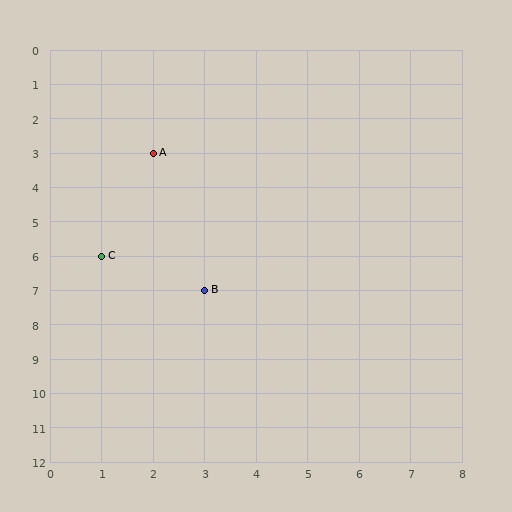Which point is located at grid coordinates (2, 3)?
Point A is at (2, 3).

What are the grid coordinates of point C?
Point C is at grid coordinates (1, 6).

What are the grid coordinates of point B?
Point B is at grid coordinates (3, 7).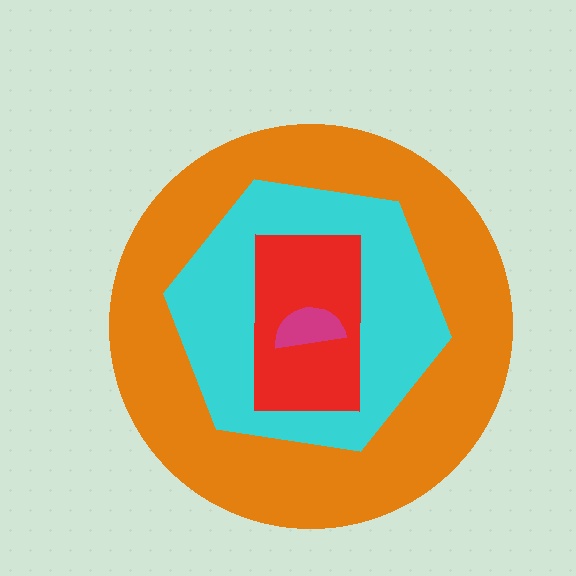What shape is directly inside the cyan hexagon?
The red rectangle.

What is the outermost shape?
The orange circle.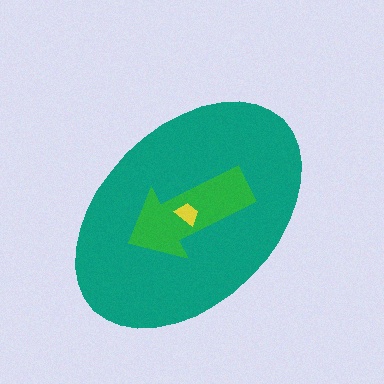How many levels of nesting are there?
3.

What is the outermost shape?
The teal ellipse.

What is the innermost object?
The yellow trapezoid.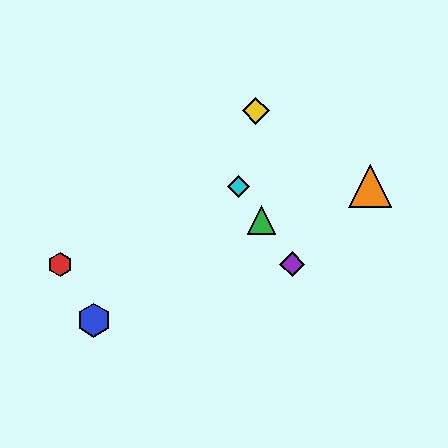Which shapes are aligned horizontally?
The orange triangle, the cyan diamond are aligned horizontally.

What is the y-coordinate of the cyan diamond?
The cyan diamond is at y≈186.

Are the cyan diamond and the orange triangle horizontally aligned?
Yes, both are at y≈186.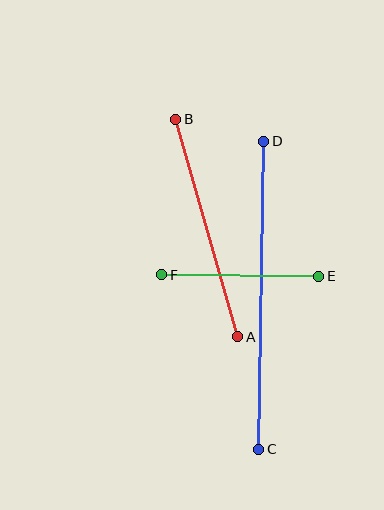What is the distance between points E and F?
The distance is approximately 157 pixels.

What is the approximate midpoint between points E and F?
The midpoint is at approximately (240, 275) pixels.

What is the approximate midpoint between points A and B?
The midpoint is at approximately (207, 228) pixels.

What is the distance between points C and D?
The distance is approximately 308 pixels.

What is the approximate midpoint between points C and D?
The midpoint is at approximately (261, 295) pixels.